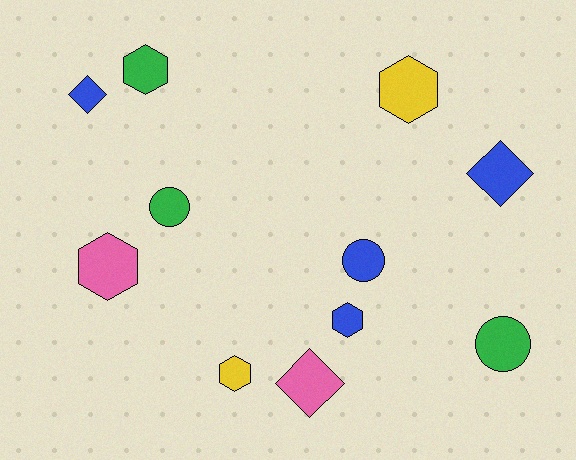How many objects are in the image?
There are 11 objects.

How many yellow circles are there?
There are no yellow circles.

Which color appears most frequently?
Blue, with 4 objects.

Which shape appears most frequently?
Hexagon, with 5 objects.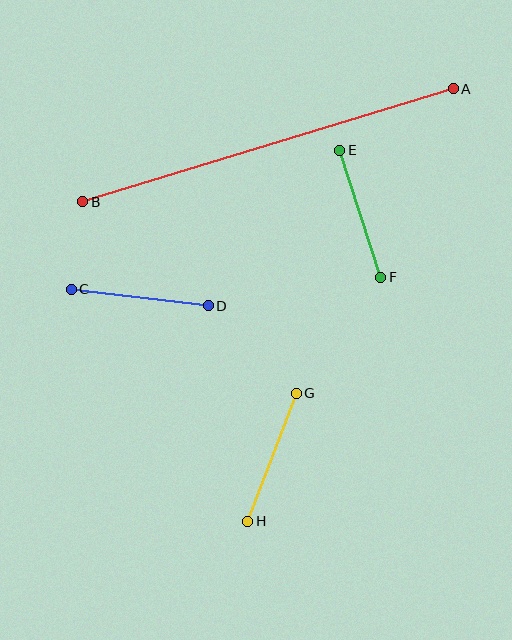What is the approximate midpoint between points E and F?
The midpoint is at approximately (360, 214) pixels.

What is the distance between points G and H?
The distance is approximately 137 pixels.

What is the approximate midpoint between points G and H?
The midpoint is at approximately (272, 457) pixels.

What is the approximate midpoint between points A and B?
The midpoint is at approximately (268, 145) pixels.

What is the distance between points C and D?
The distance is approximately 138 pixels.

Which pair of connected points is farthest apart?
Points A and B are farthest apart.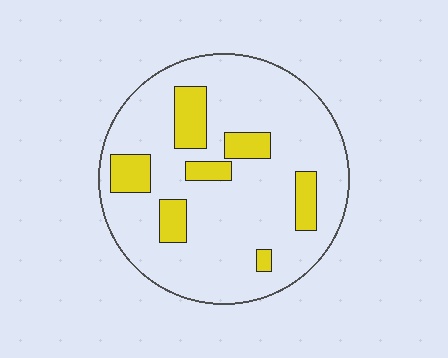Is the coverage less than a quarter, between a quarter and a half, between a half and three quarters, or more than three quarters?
Less than a quarter.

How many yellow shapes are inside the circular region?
7.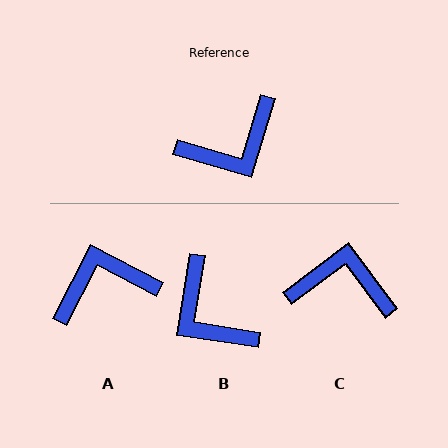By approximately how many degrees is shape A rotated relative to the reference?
Approximately 169 degrees counter-clockwise.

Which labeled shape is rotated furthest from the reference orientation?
A, about 169 degrees away.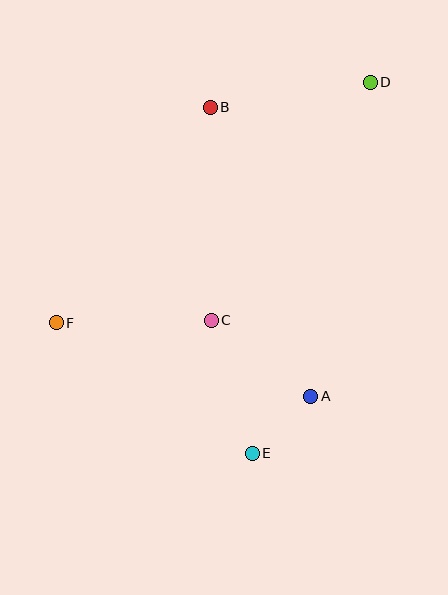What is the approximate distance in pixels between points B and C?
The distance between B and C is approximately 213 pixels.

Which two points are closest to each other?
Points A and E are closest to each other.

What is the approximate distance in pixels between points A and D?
The distance between A and D is approximately 320 pixels.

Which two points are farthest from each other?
Points D and F are farthest from each other.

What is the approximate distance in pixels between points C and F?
The distance between C and F is approximately 155 pixels.